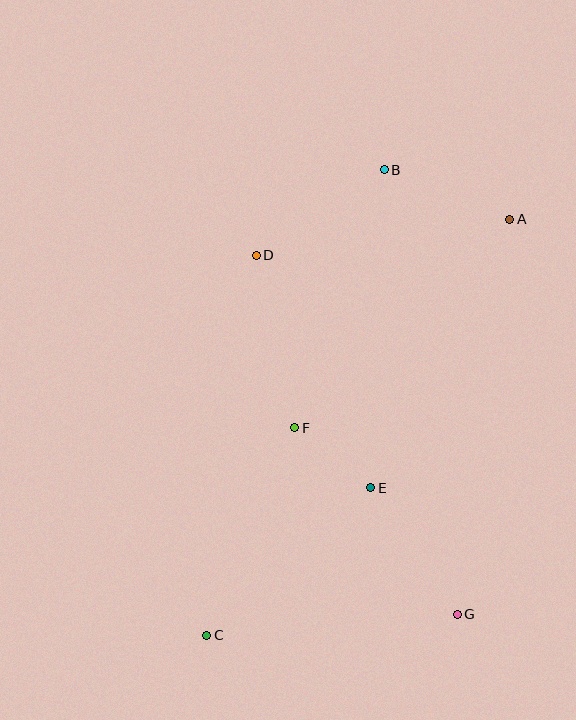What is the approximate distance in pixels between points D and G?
The distance between D and G is approximately 412 pixels.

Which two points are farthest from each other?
Points A and C are farthest from each other.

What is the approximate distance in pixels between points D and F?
The distance between D and F is approximately 177 pixels.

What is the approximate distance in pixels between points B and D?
The distance between B and D is approximately 154 pixels.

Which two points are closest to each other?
Points E and F are closest to each other.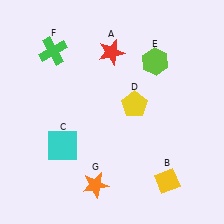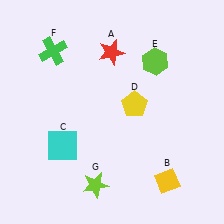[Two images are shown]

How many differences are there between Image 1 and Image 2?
There is 1 difference between the two images.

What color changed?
The star (G) changed from orange in Image 1 to lime in Image 2.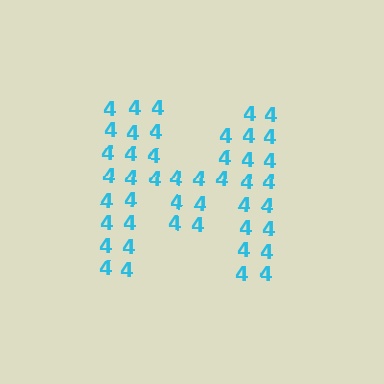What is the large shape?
The large shape is the letter M.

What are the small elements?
The small elements are digit 4's.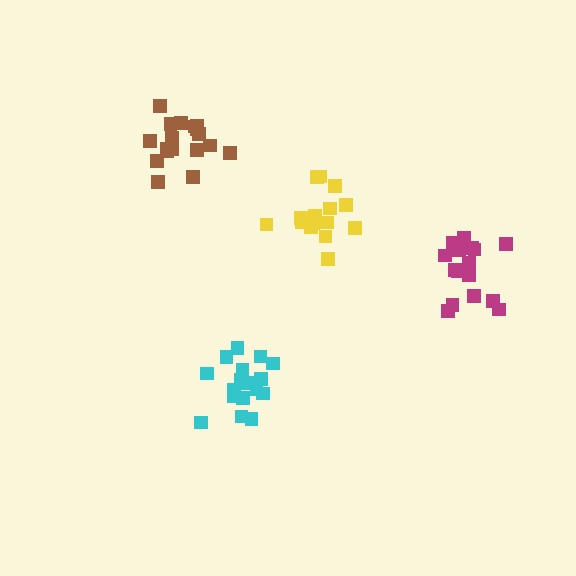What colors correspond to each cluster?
The clusters are colored: yellow, brown, cyan, magenta.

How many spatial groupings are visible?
There are 4 spatial groupings.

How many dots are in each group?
Group 1: 16 dots, Group 2: 18 dots, Group 3: 17 dots, Group 4: 16 dots (67 total).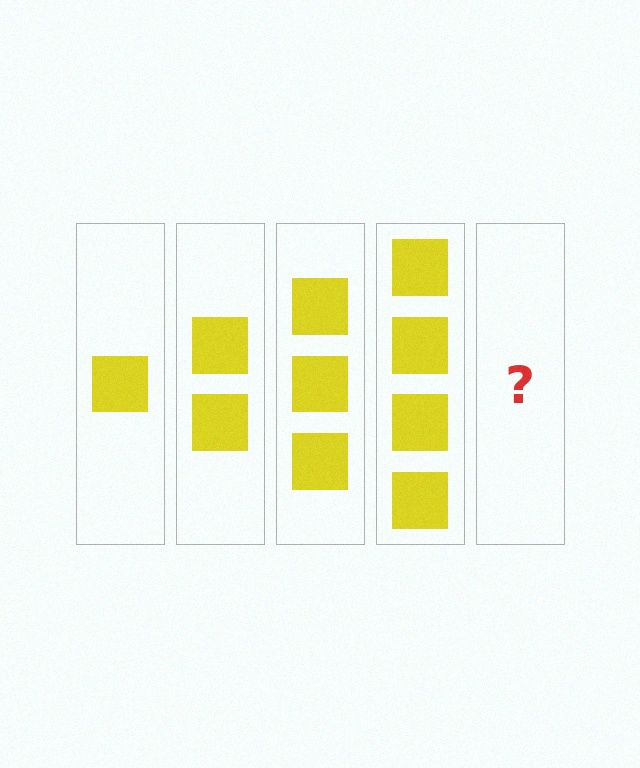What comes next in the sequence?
The next element should be 5 squares.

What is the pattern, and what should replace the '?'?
The pattern is that each step adds one more square. The '?' should be 5 squares.